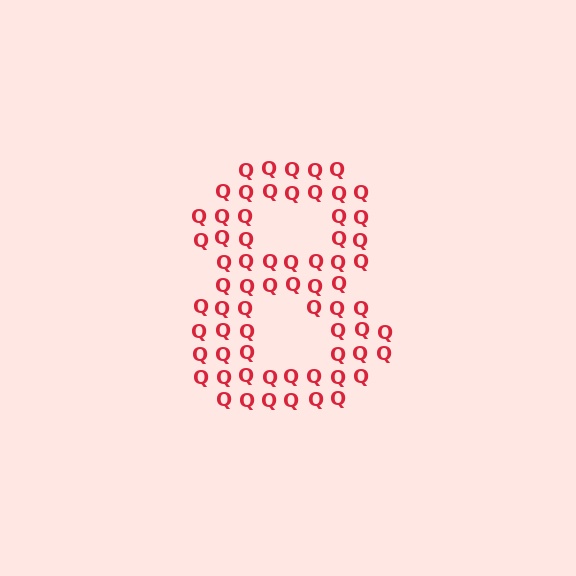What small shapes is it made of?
It is made of small letter Q's.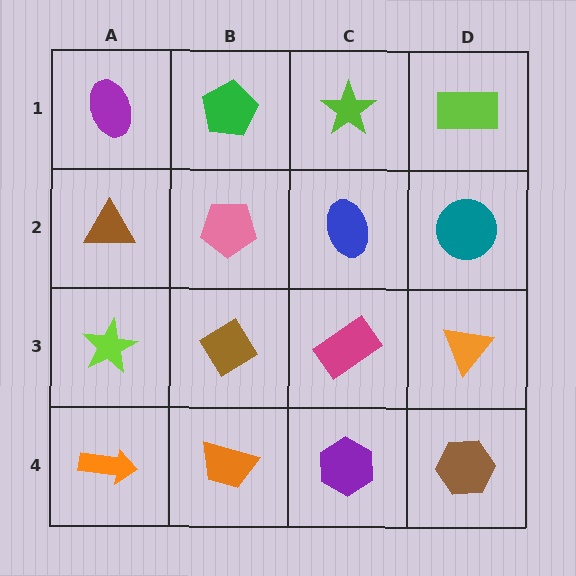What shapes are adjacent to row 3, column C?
A blue ellipse (row 2, column C), a purple hexagon (row 4, column C), a brown diamond (row 3, column B), an orange triangle (row 3, column D).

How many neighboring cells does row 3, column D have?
3.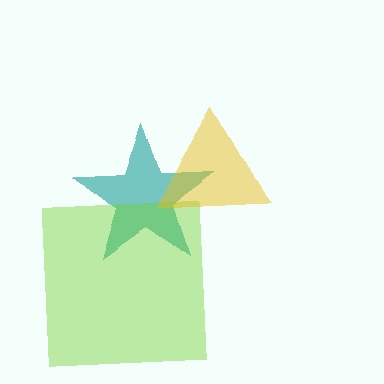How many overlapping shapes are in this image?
There are 3 overlapping shapes in the image.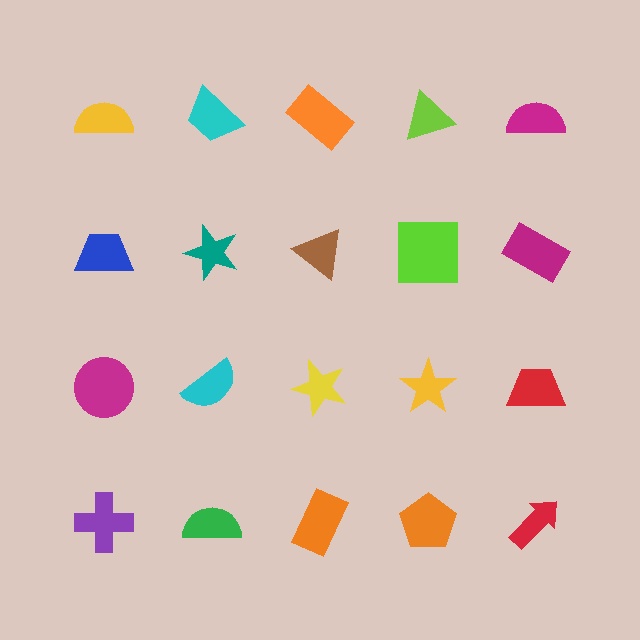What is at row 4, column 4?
An orange pentagon.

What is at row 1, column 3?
An orange rectangle.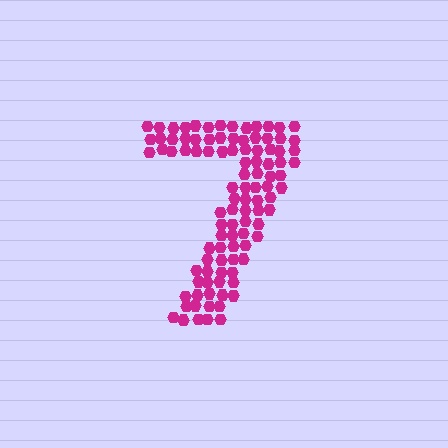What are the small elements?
The small elements are hexagons.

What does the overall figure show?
The overall figure shows the digit 7.